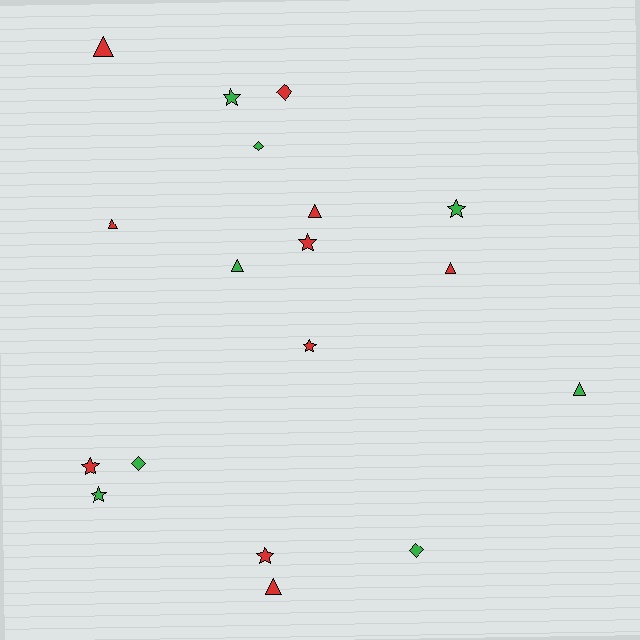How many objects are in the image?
There are 18 objects.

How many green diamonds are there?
There are 3 green diamonds.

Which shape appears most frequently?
Triangle, with 7 objects.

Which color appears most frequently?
Red, with 10 objects.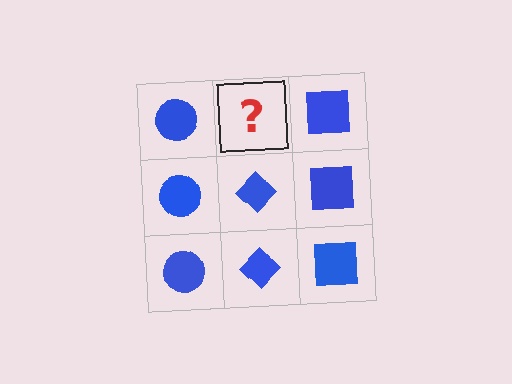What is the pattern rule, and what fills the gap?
The rule is that each column has a consistent shape. The gap should be filled with a blue diamond.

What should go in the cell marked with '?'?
The missing cell should contain a blue diamond.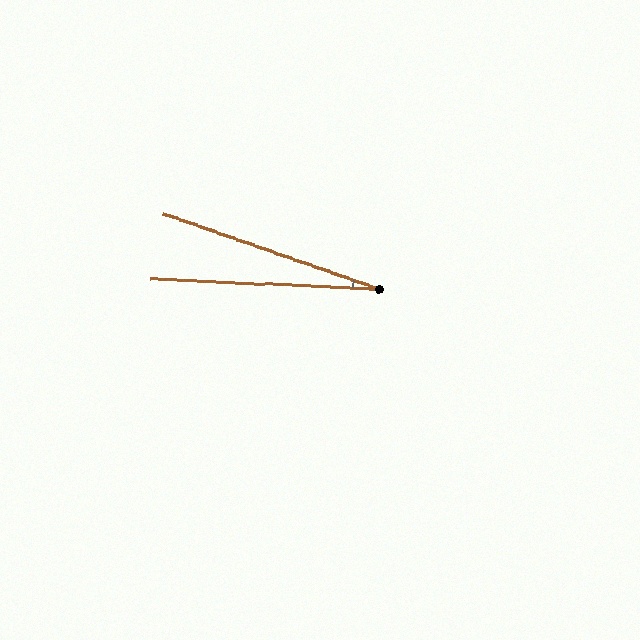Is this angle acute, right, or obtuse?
It is acute.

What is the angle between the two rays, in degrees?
Approximately 17 degrees.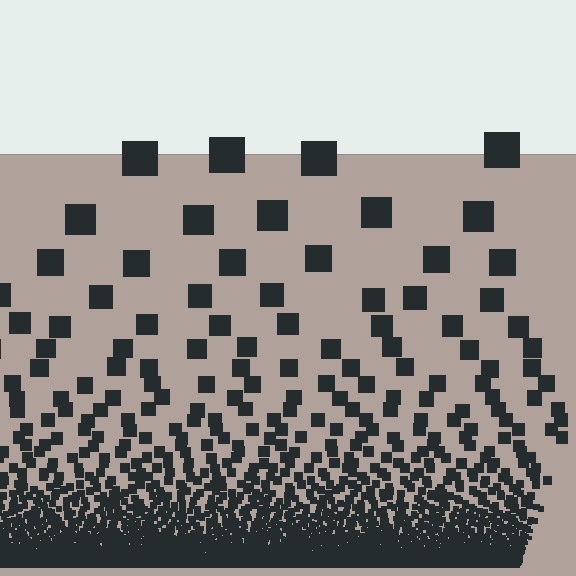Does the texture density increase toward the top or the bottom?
Density increases toward the bottom.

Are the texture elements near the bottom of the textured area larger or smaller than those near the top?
Smaller. The gradient is inverted — elements near the bottom are smaller and denser.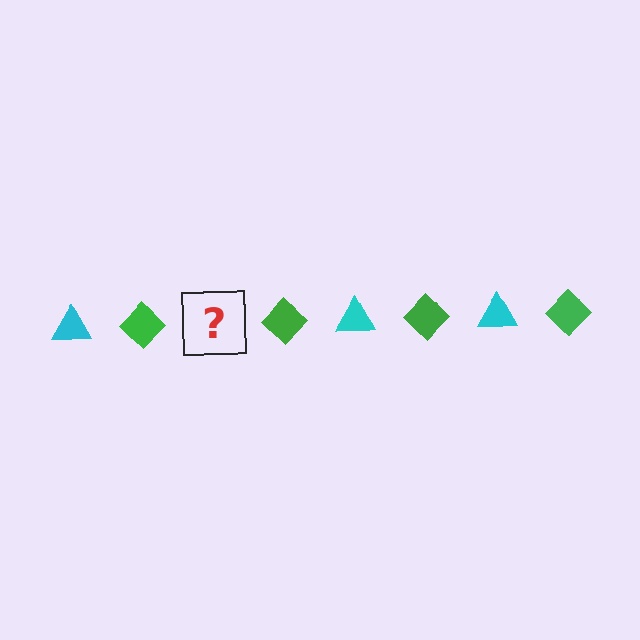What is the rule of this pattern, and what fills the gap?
The rule is that the pattern alternates between cyan triangle and green diamond. The gap should be filled with a cyan triangle.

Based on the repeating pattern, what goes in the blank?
The blank should be a cyan triangle.